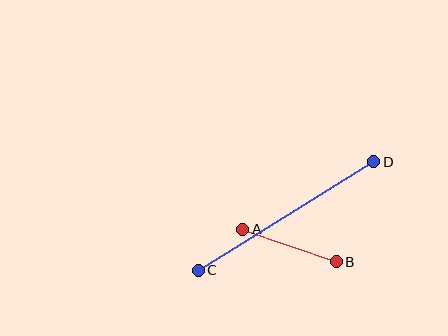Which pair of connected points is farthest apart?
Points C and D are farthest apart.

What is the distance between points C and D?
The distance is approximately 207 pixels.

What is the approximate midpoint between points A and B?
The midpoint is at approximately (289, 245) pixels.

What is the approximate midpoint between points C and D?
The midpoint is at approximately (286, 216) pixels.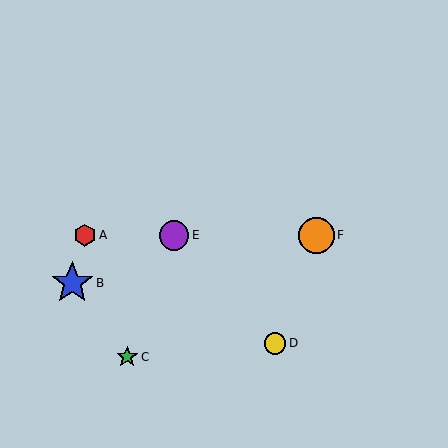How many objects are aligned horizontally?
3 objects (A, E, F) are aligned horizontally.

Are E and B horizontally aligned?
No, E is at y≈235 and B is at y≈283.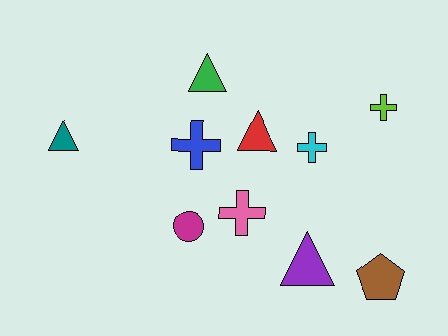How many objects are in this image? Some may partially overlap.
There are 10 objects.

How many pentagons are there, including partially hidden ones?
There is 1 pentagon.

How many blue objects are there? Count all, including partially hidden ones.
There is 1 blue object.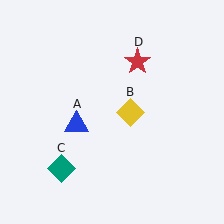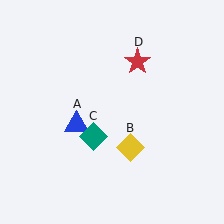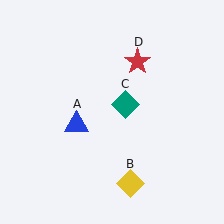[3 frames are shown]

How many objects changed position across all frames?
2 objects changed position: yellow diamond (object B), teal diamond (object C).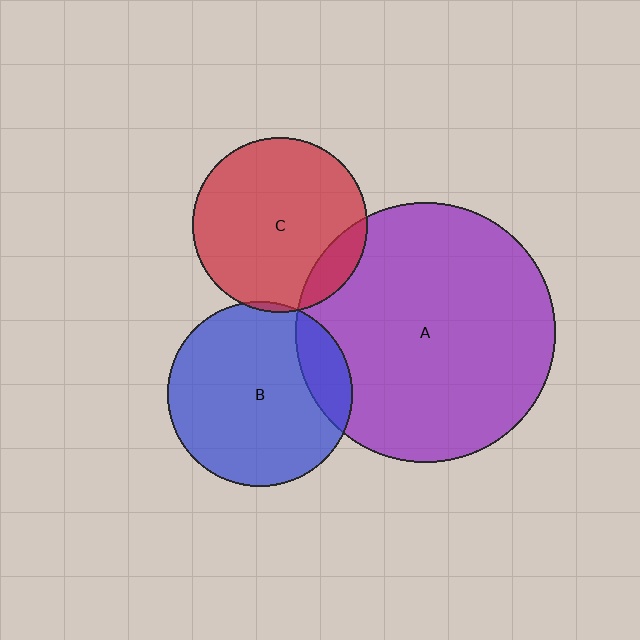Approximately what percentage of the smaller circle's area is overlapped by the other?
Approximately 5%.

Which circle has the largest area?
Circle A (purple).